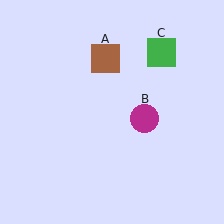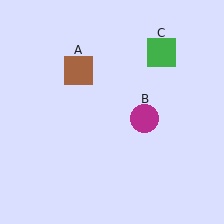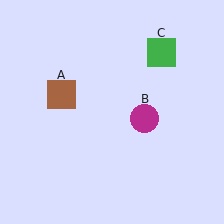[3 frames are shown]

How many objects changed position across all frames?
1 object changed position: brown square (object A).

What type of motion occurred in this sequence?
The brown square (object A) rotated counterclockwise around the center of the scene.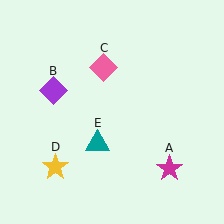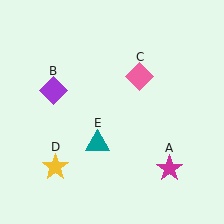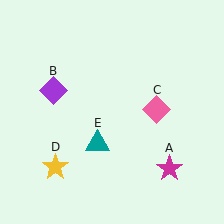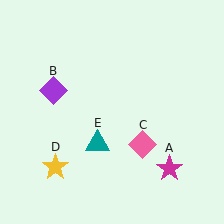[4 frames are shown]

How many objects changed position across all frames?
1 object changed position: pink diamond (object C).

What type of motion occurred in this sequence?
The pink diamond (object C) rotated clockwise around the center of the scene.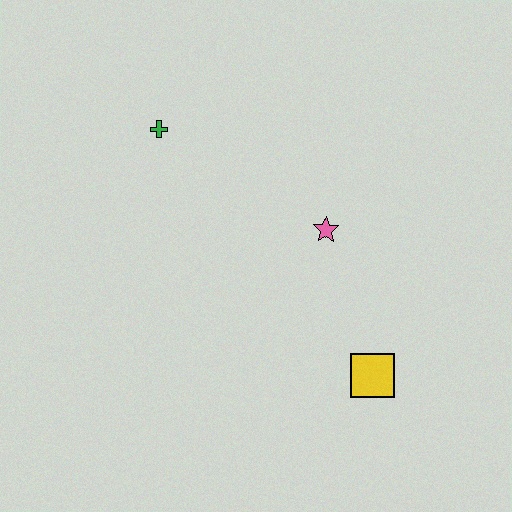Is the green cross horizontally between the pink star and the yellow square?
No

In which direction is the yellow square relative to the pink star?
The yellow square is below the pink star.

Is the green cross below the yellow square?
No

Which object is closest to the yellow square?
The pink star is closest to the yellow square.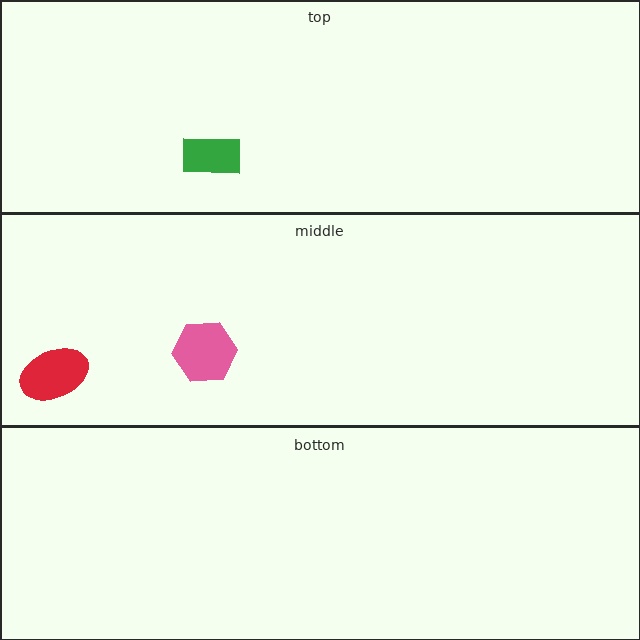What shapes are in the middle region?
The pink hexagon, the red ellipse.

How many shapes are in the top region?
1.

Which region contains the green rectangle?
The top region.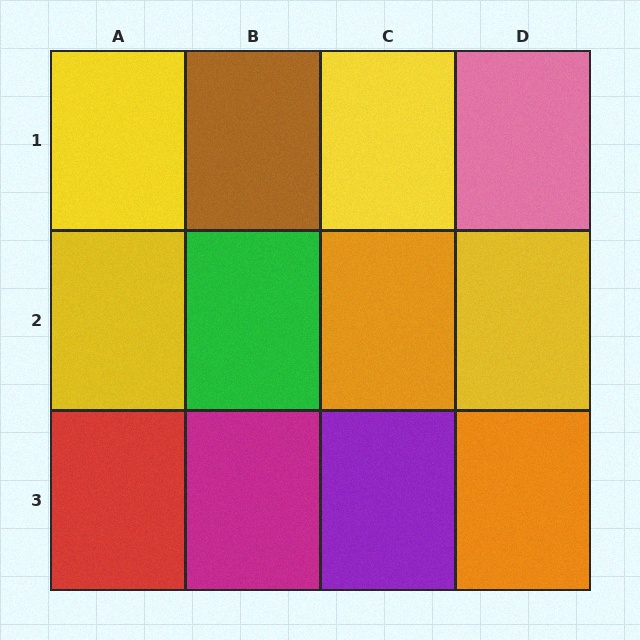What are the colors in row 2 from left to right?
Yellow, green, orange, yellow.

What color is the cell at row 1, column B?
Brown.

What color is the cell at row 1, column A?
Yellow.